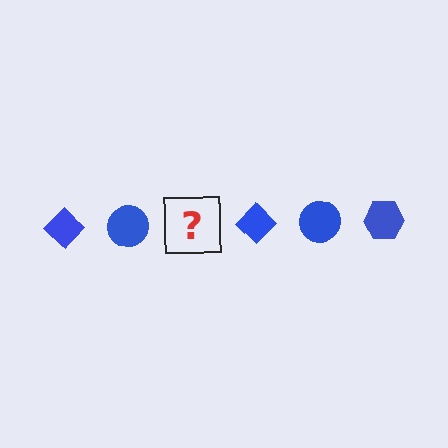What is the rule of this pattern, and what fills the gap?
The rule is that the pattern cycles through diamond, circle, hexagon shapes in blue. The gap should be filled with a blue hexagon.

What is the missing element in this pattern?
The missing element is a blue hexagon.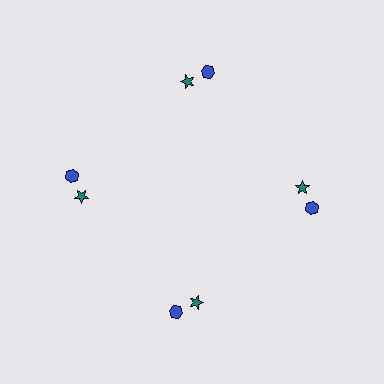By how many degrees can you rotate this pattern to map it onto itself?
The pattern maps onto itself every 90 degrees of rotation.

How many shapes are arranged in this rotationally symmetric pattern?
There are 8 shapes, arranged in 4 groups of 2.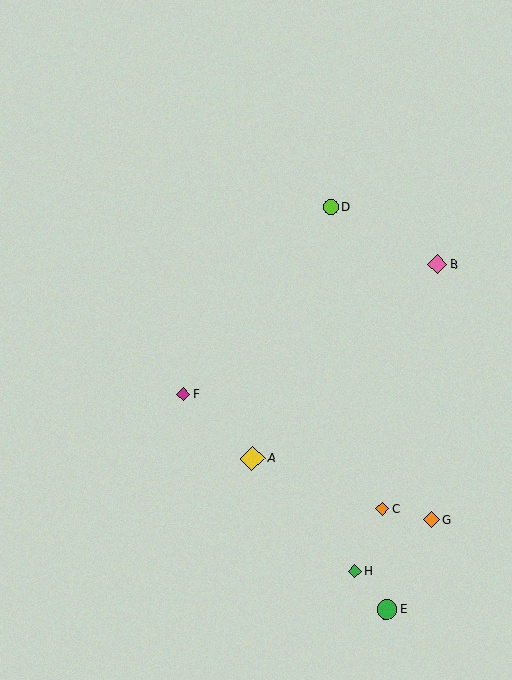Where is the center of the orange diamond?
The center of the orange diamond is at (431, 520).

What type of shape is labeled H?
Shape H is a green diamond.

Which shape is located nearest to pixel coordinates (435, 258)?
The pink diamond (labeled B) at (437, 265) is nearest to that location.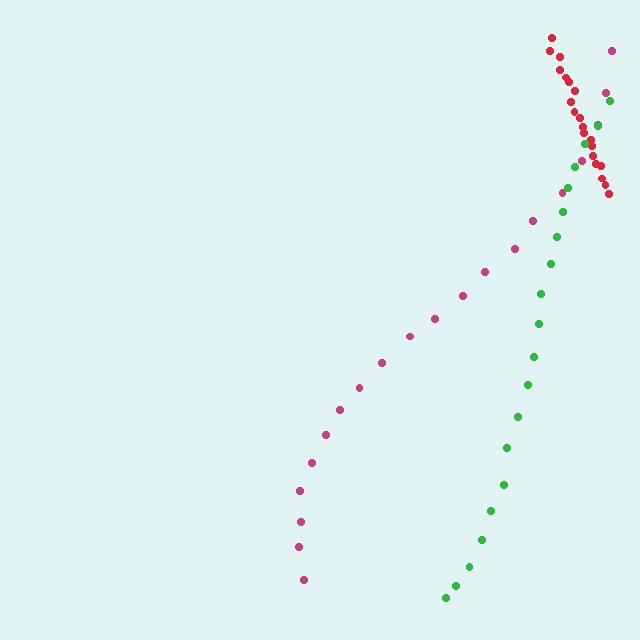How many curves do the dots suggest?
There are 3 distinct paths.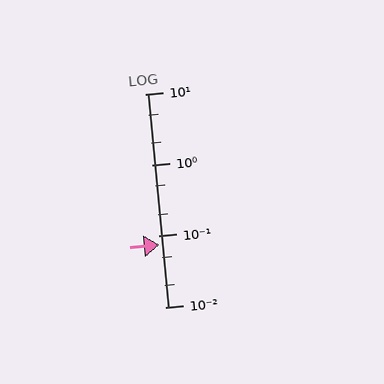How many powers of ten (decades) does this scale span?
The scale spans 3 decades, from 0.01 to 10.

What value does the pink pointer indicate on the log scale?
The pointer indicates approximately 0.075.